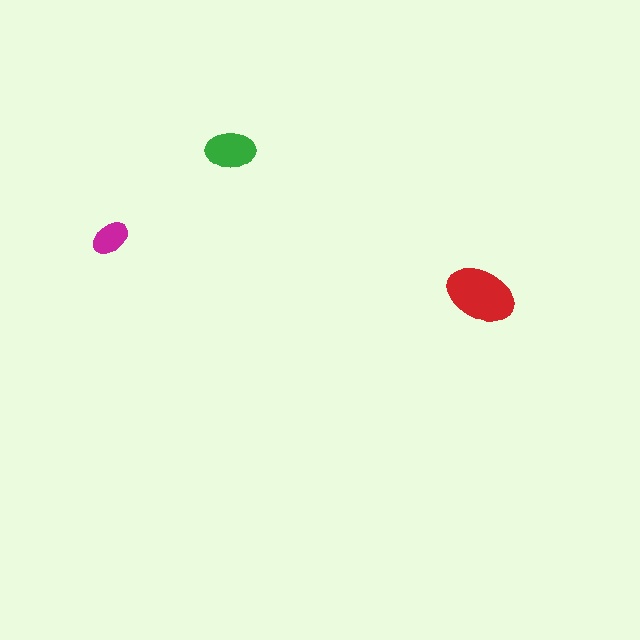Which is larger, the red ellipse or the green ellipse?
The red one.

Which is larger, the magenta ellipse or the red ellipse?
The red one.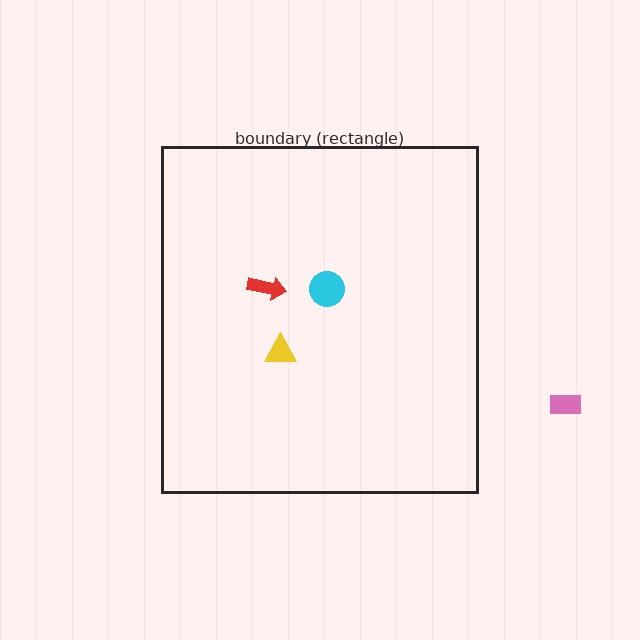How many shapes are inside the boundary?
3 inside, 1 outside.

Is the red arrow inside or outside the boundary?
Inside.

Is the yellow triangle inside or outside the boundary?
Inside.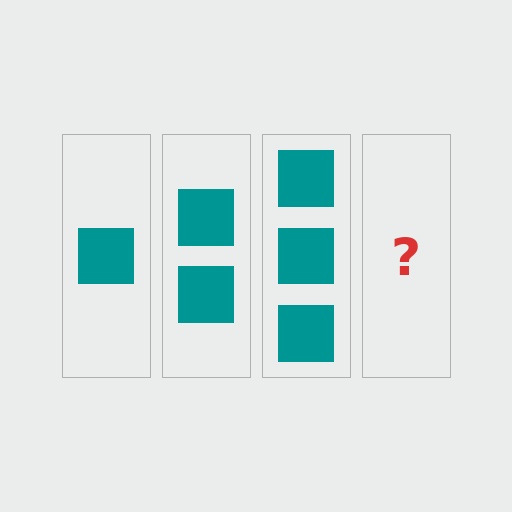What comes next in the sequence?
The next element should be 4 squares.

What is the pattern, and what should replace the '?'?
The pattern is that each step adds one more square. The '?' should be 4 squares.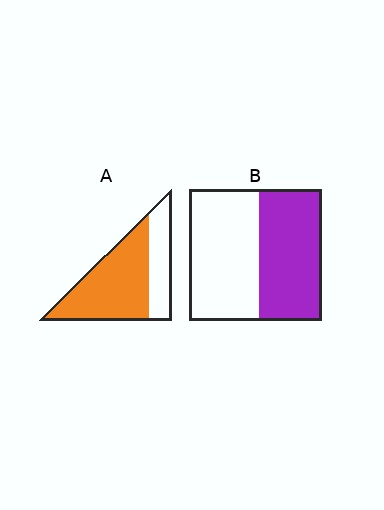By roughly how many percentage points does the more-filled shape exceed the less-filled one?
By roughly 20 percentage points (A over B).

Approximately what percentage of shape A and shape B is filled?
A is approximately 70% and B is approximately 45%.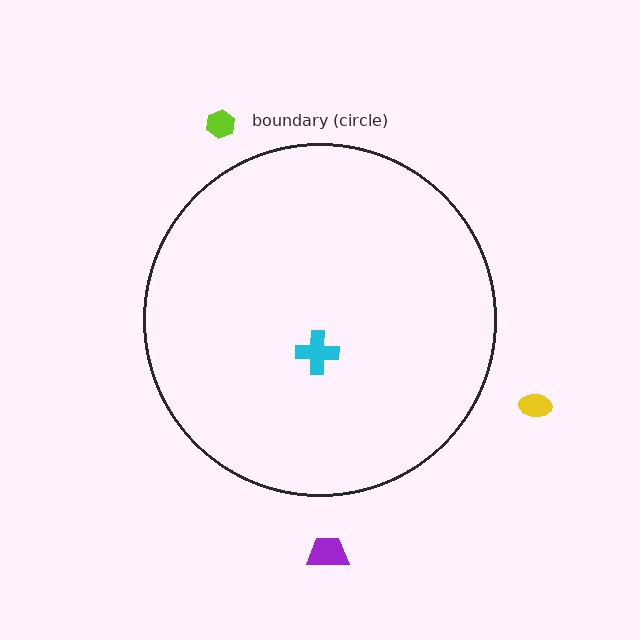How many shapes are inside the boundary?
1 inside, 3 outside.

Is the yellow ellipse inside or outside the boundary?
Outside.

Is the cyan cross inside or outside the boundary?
Inside.